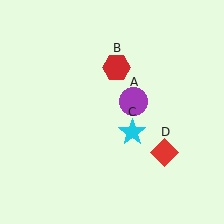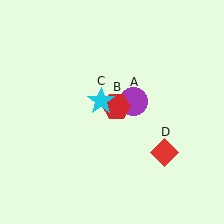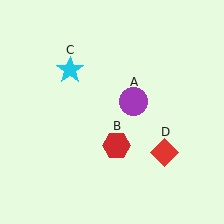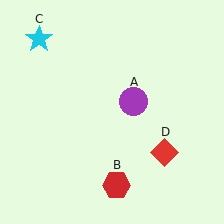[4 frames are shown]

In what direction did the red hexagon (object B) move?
The red hexagon (object B) moved down.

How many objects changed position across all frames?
2 objects changed position: red hexagon (object B), cyan star (object C).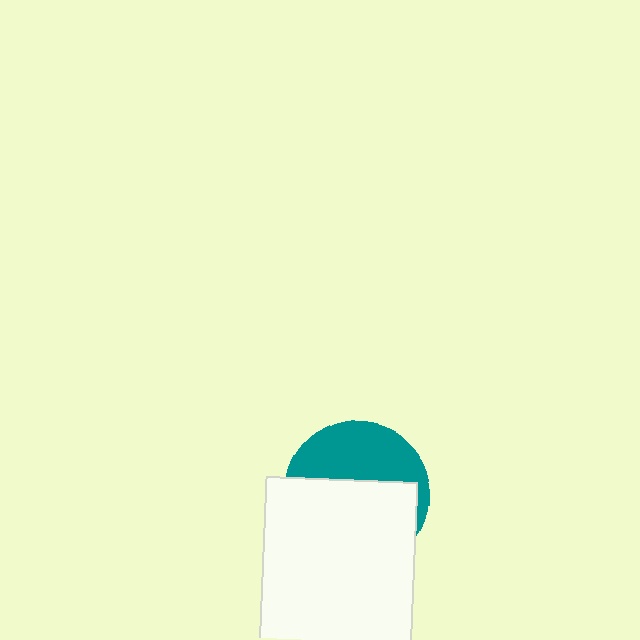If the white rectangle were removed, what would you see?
You would see the complete teal circle.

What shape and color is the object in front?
The object in front is a white rectangle.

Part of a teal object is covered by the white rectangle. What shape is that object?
It is a circle.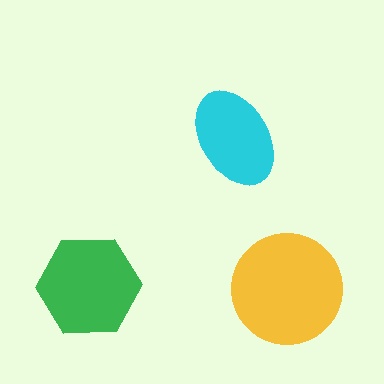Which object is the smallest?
The cyan ellipse.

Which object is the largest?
The yellow circle.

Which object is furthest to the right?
The yellow circle is rightmost.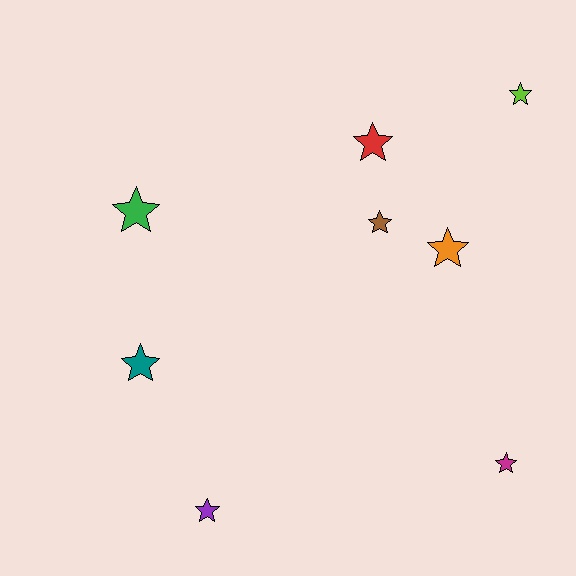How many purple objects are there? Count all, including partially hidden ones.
There is 1 purple object.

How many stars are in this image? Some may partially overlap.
There are 8 stars.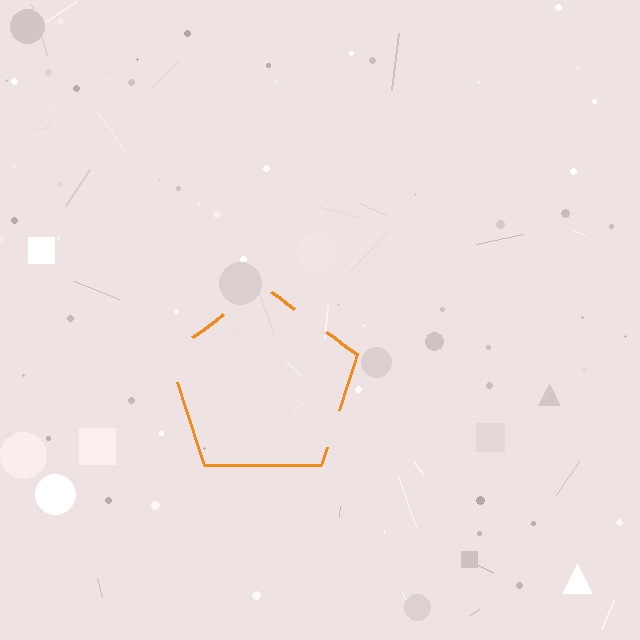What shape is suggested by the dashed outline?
The dashed outline suggests a pentagon.